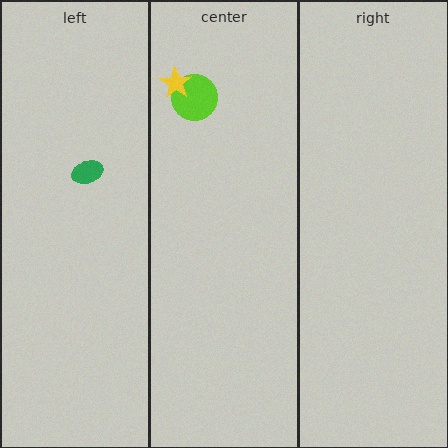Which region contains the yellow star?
The center region.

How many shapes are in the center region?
2.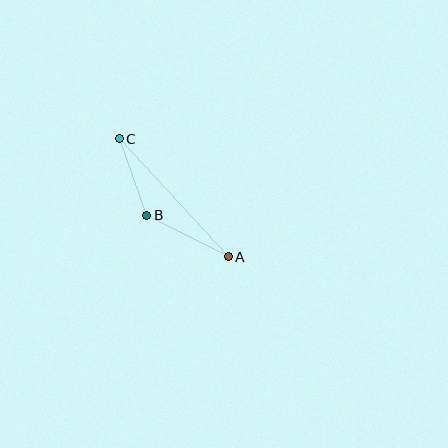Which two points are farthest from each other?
Points A and C are farthest from each other.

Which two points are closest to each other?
Points B and C are closest to each other.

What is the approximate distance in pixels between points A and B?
The distance between A and B is approximately 92 pixels.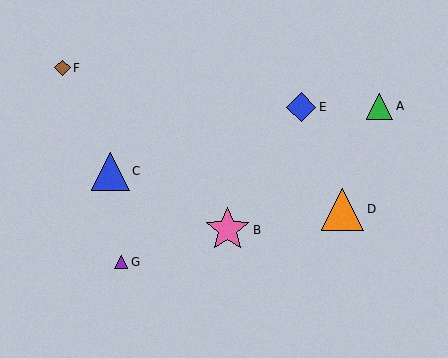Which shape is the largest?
The pink star (labeled B) is the largest.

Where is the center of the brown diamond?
The center of the brown diamond is at (62, 68).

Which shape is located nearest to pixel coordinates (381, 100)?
The green triangle (labeled A) at (380, 106) is nearest to that location.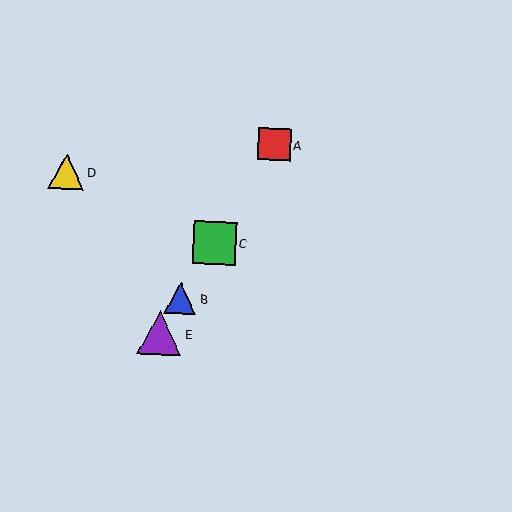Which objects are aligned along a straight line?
Objects A, B, C, E are aligned along a straight line.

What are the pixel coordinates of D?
Object D is at (66, 172).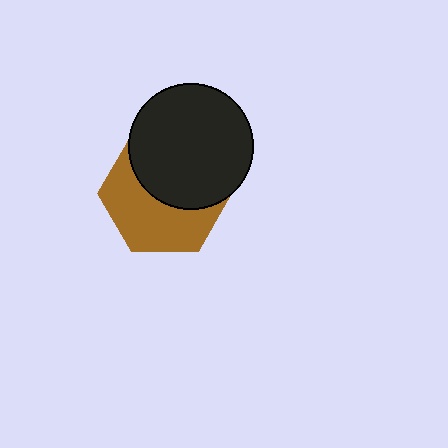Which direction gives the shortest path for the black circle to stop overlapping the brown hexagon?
Moving up gives the shortest separation.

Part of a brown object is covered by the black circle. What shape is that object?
It is a hexagon.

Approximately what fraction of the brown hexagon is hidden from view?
Roughly 49% of the brown hexagon is hidden behind the black circle.